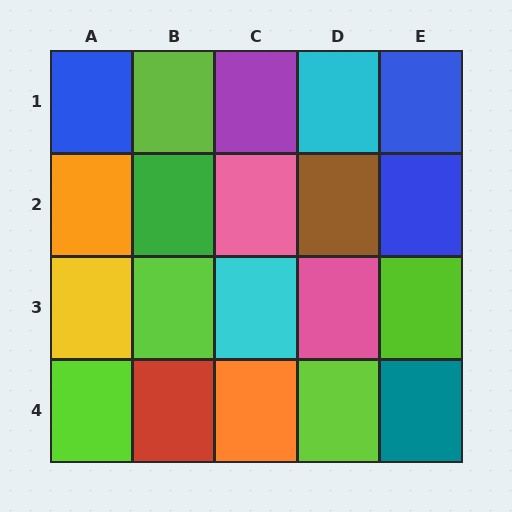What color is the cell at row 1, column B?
Lime.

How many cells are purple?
1 cell is purple.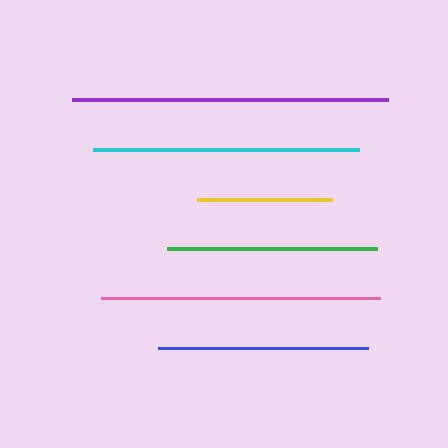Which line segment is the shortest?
The yellow line is the shortest at approximately 135 pixels.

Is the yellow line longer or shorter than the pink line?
The pink line is longer than the yellow line.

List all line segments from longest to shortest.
From longest to shortest: purple, pink, cyan, green, blue, yellow.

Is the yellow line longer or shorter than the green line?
The green line is longer than the yellow line.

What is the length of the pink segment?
The pink segment is approximately 279 pixels long.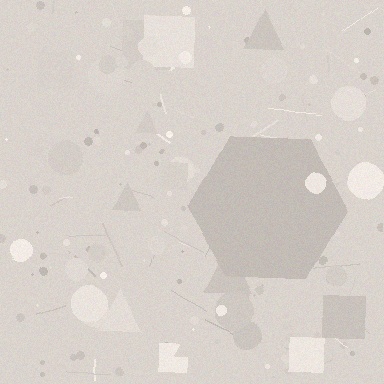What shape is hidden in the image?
A hexagon is hidden in the image.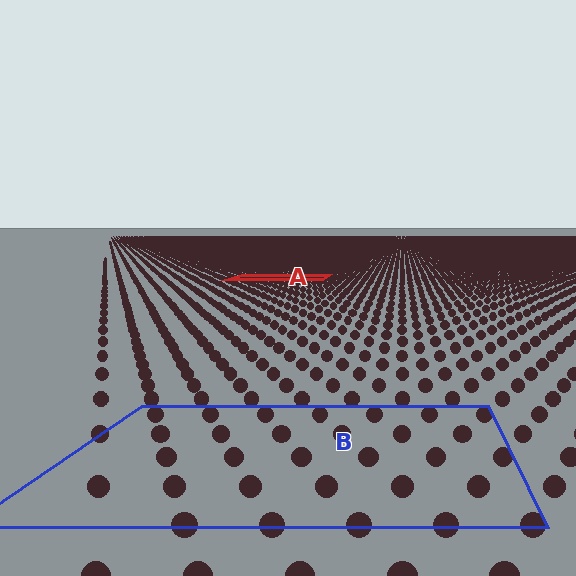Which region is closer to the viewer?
Region B is closer. The texture elements there are larger and more spread out.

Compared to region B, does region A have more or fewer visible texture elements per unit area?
Region A has more texture elements per unit area — they are packed more densely because it is farther away.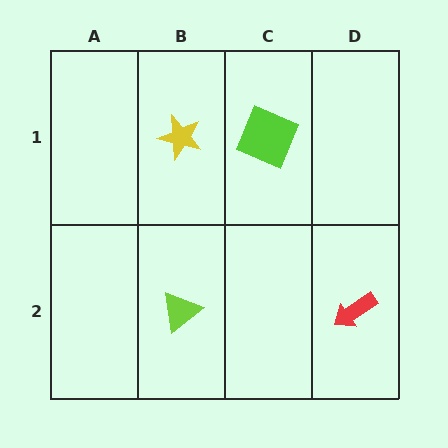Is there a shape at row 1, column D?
No, that cell is empty.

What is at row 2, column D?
A red arrow.